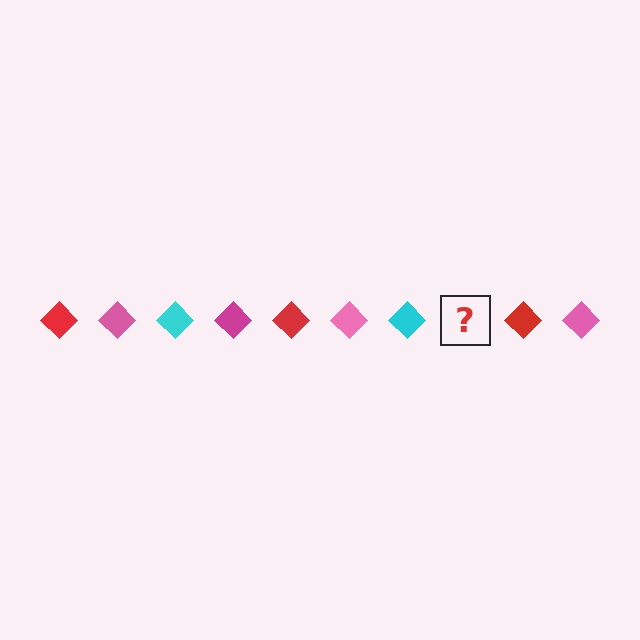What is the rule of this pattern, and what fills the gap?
The rule is that the pattern cycles through red, pink, cyan, magenta diamonds. The gap should be filled with a magenta diamond.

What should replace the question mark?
The question mark should be replaced with a magenta diamond.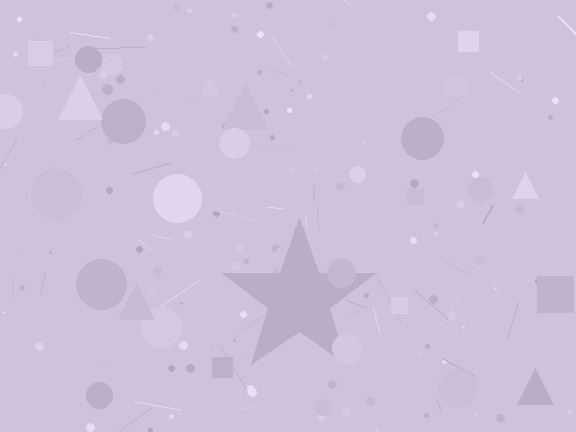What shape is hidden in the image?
A star is hidden in the image.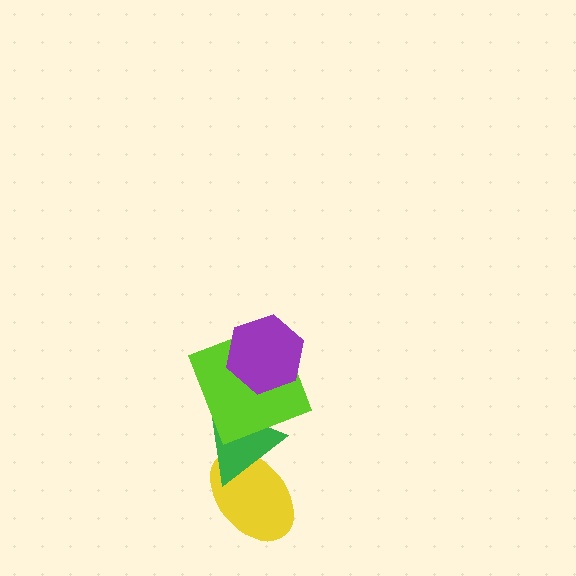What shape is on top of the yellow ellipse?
The green triangle is on top of the yellow ellipse.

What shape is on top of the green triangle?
The lime square is on top of the green triangle.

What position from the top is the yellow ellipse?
The yellow ellipse is 4th from the top.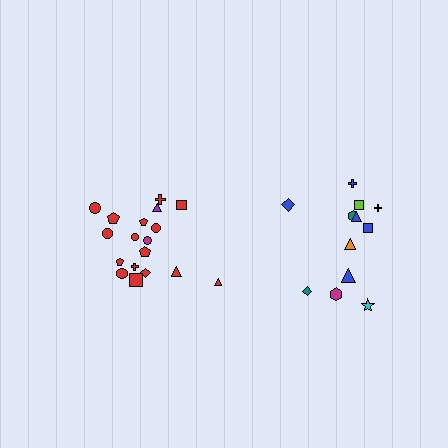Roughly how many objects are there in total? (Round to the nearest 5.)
Roughly 30 objects in total.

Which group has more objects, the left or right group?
The left group.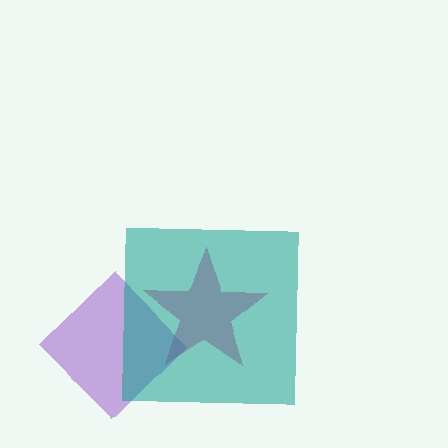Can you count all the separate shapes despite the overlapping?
Yes, there are 3 separate shapes.